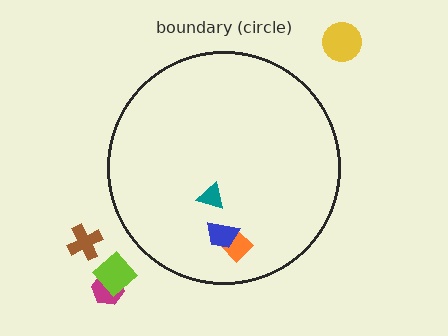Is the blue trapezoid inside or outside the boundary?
Inside.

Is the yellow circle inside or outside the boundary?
Outside.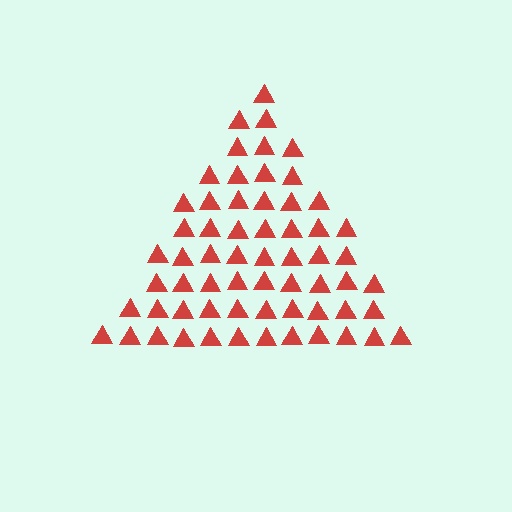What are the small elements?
The small elements are triangles.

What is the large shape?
The large shape is a triangle.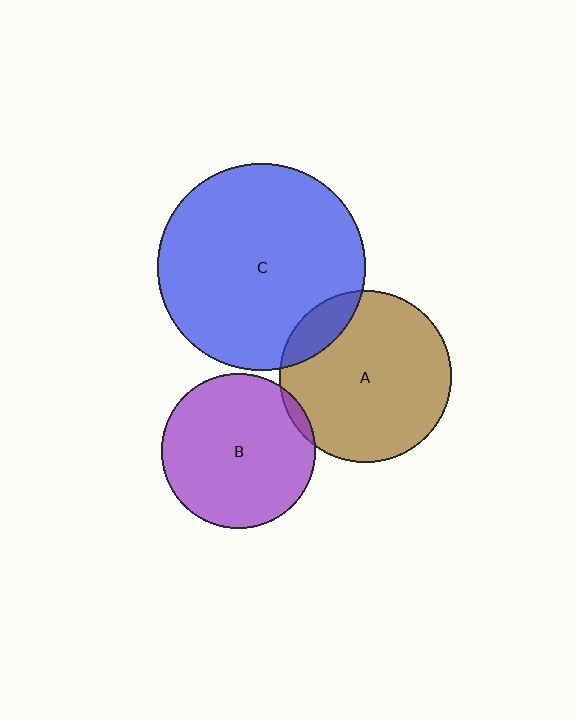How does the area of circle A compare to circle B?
Approximately 1.2 times.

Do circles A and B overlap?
Yes.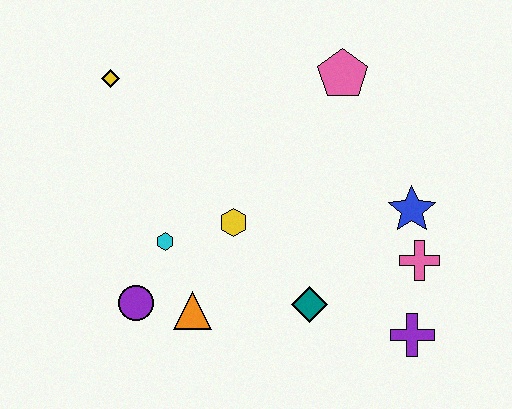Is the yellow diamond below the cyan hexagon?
No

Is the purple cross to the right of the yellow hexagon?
Yes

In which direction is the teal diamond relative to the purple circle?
The teal diamond is to the right of the purple circle.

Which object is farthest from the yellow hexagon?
The purple cross is farthest from the yellow hexagon.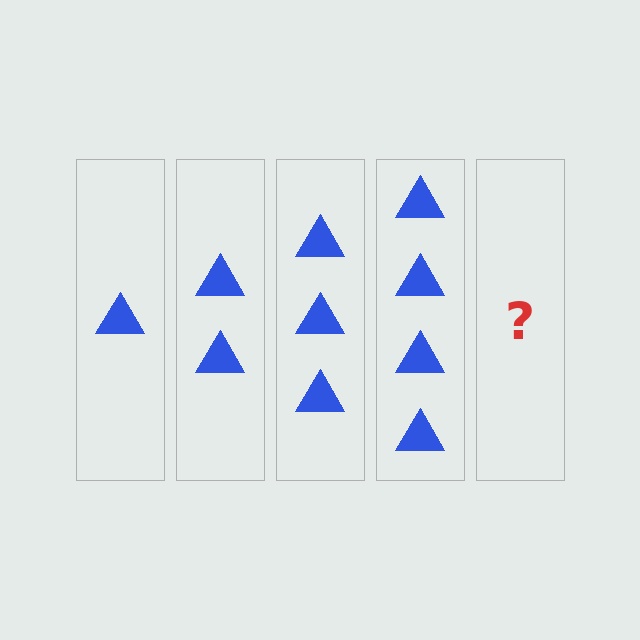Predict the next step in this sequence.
The next step is 5 triangles.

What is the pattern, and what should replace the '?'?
The pattern is that each step adds one more triangle. The '?' should be 5 triangles.